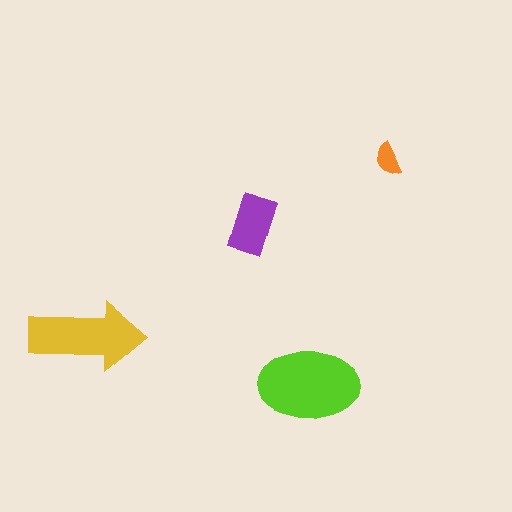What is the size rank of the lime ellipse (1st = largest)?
1st.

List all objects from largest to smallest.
The lime ellipse, the yellow arrow, the purple rectangle, the orange semicircle.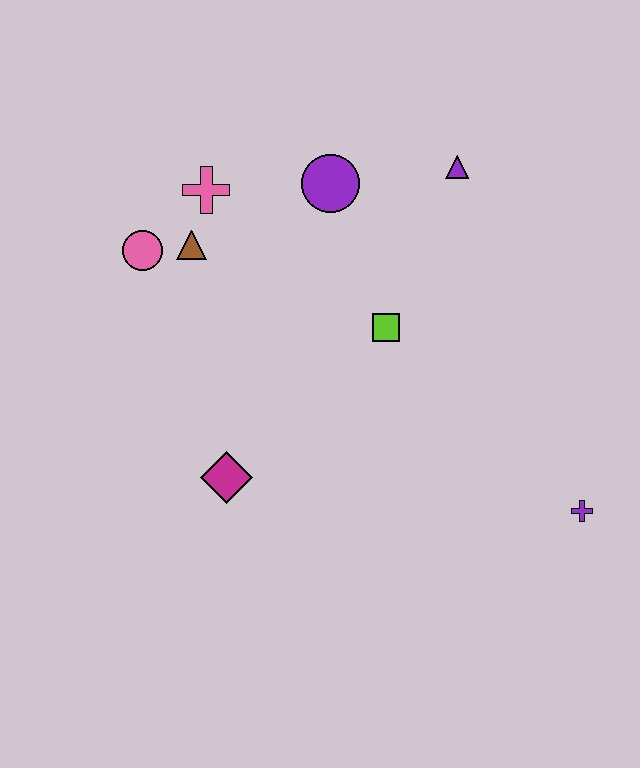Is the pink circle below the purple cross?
No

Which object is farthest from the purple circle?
The purple cross is farthest from the purple circle.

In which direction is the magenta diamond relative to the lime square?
The magenta diamond is to the left of the lime square.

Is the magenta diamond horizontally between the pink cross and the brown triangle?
No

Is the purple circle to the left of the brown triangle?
No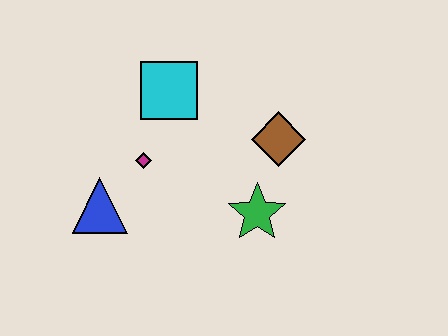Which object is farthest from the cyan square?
The green star is farthest from the cyan square.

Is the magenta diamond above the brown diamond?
No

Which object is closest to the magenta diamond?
The blue triangle is closest to the magenta diamond.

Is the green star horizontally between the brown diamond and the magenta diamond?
Yes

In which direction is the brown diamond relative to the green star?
The brown diamond is above the green star.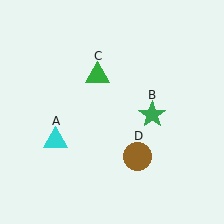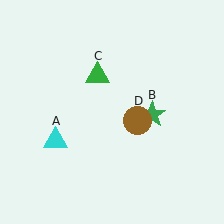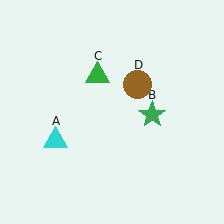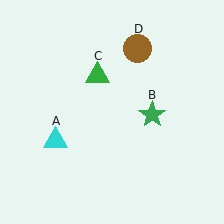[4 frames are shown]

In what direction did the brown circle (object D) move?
The brown circle (object D) moved up.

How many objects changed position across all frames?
1 object changed position: brown circle (object D).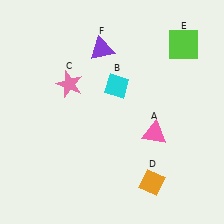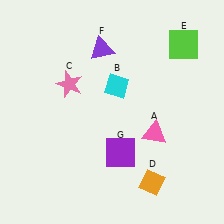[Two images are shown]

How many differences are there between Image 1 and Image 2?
There is 1 difference between the two images.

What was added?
A purple square (G) was added in Image 2.